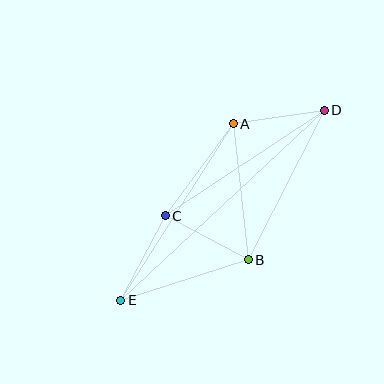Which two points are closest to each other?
Points A and D are closest to each other.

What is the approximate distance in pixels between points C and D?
The distance between C and D is approximately 191 pixels.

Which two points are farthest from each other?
Points D and E are farthest from each other.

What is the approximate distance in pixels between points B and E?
The distance between B and E is approximately 134 pixels.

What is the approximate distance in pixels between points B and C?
The distance between B and C is approximately 94 pixels.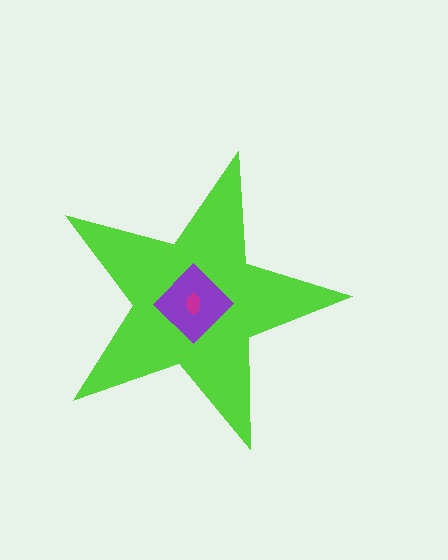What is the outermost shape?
The lime star.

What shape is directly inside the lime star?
The purple diamond.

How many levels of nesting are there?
3.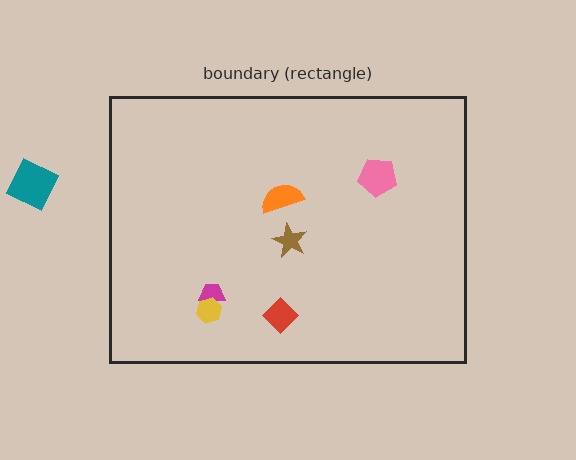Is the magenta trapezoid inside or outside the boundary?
Inside.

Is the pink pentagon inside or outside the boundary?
Inside.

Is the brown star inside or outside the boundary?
Inside.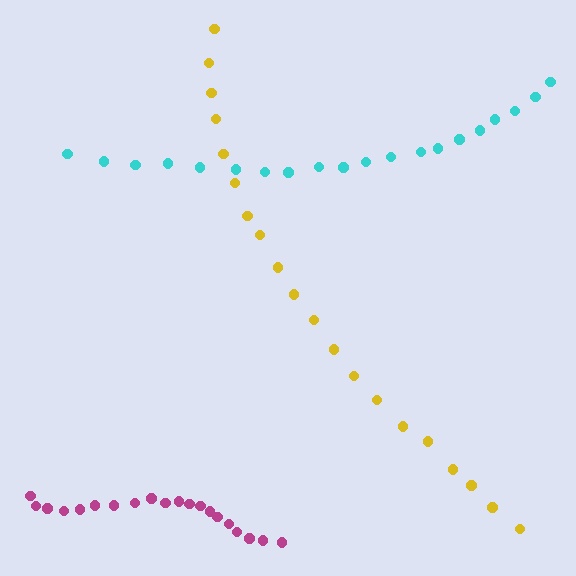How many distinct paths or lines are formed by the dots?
There are 3 distinct paths.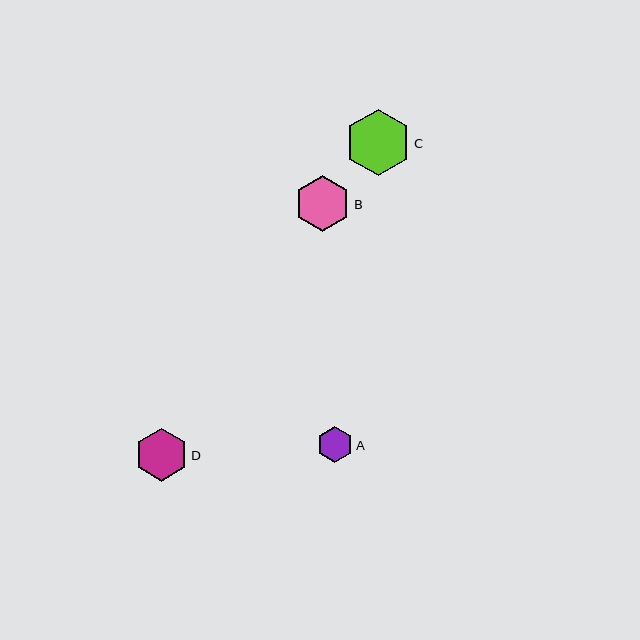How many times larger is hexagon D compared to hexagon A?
Hexagon D is approximately 1.5 times the size of hexagon A.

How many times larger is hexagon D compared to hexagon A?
Hexagon D is approximately 1.5 times the size of hexagon A.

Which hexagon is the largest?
Hexagon C is the largest with a size of approximately 66 pixels.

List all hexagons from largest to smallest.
From largest to smallest: C, B, D, A.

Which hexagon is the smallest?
Hexagon A is the smallest with a size of approximately 36 pixels.